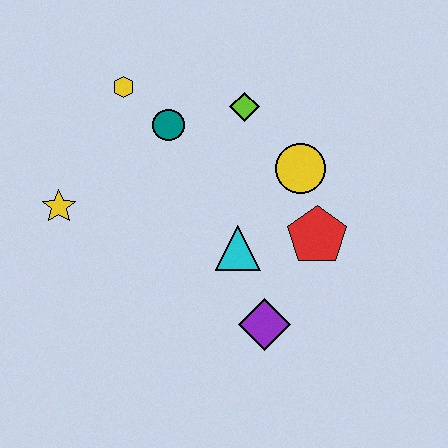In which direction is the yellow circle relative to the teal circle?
The yellow circle is to the right of the teal circle.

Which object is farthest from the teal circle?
The purple diamond is farthest from the teal circle.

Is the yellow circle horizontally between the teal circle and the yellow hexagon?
No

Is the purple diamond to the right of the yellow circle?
No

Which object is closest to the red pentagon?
The yellow circle is closest to the red pentagon.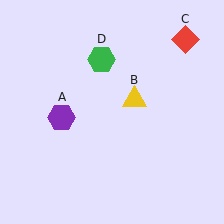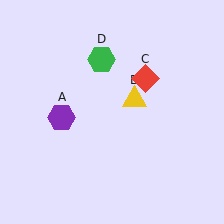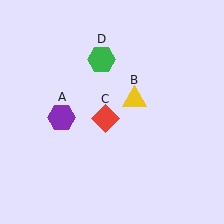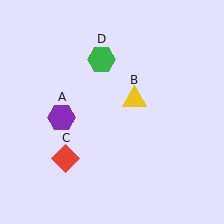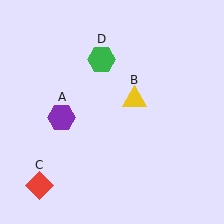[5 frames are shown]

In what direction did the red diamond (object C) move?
The red diamond (object C) moved down and to the left.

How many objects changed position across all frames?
1 object changed position: red diamond (object C).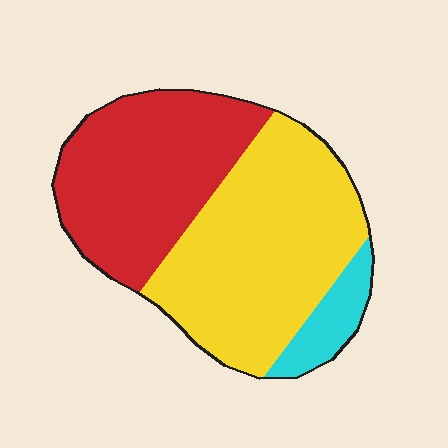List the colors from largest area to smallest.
From largest to smallest: yellow, red, cyan.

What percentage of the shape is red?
Red covers about 40% of the shape.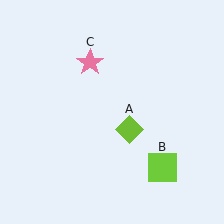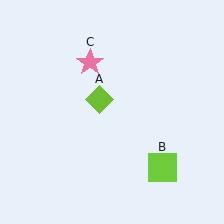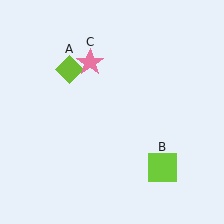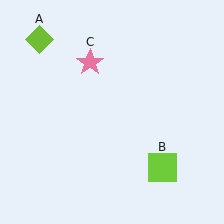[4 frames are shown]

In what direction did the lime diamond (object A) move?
The lime diamond (object A) moved up and to the left.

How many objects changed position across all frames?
1 object changed position: lime diamond (object A).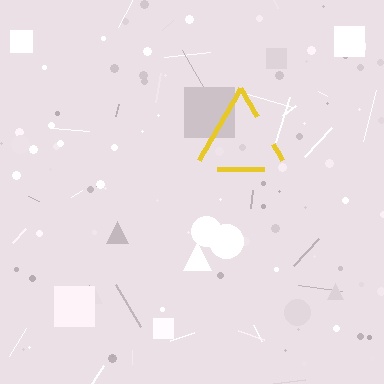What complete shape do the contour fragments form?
The contour fragments form a triangle.